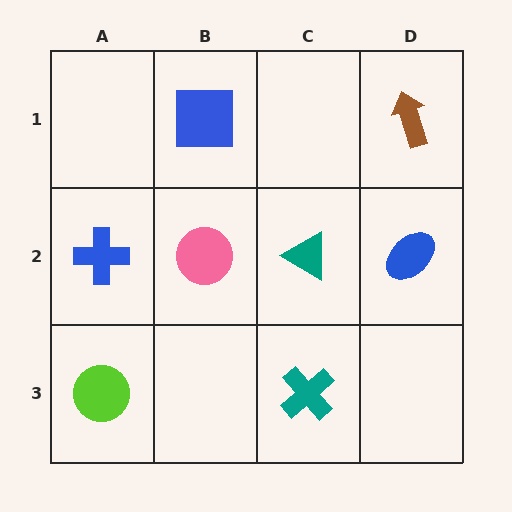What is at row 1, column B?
A blue square.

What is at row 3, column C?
A teal cross.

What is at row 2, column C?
A teal triangle.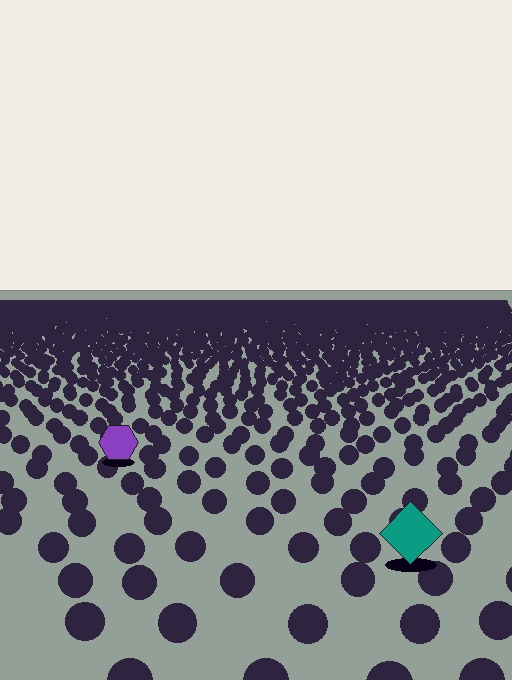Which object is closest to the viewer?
The teal diamond is closest. The texture marks near it are larger and more spread out.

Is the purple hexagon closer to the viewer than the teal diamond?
No. The teal diamond is closer — you can tell from the texture gradient: the ground texture is coarser near it.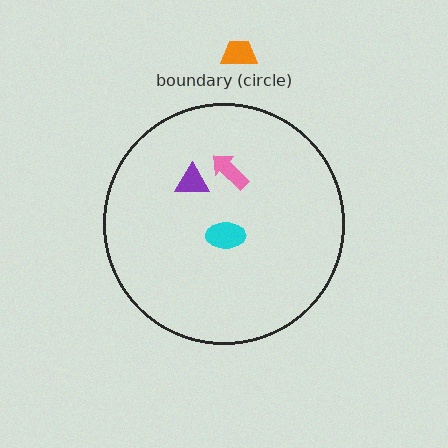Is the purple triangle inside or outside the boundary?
Inside.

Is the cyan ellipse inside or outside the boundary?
Inside.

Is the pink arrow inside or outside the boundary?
Inside.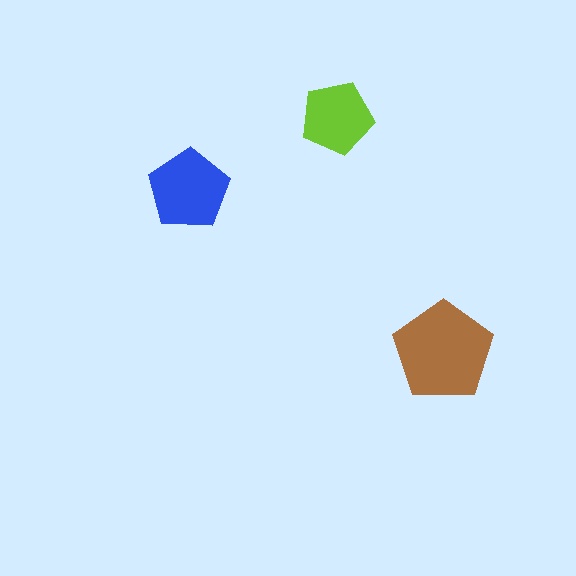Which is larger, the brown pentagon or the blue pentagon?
The brown one.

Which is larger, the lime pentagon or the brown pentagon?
The brown one.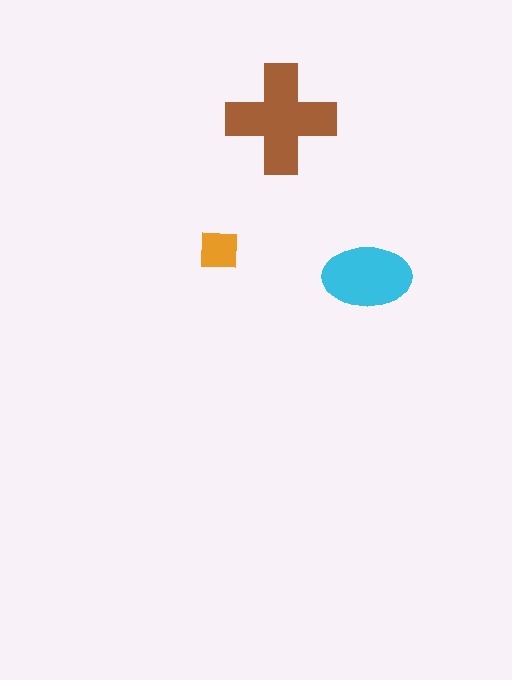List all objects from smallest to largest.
The orange square, the cyan ellipse, the brown cross.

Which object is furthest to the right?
The cyan ellipse is rightmost.